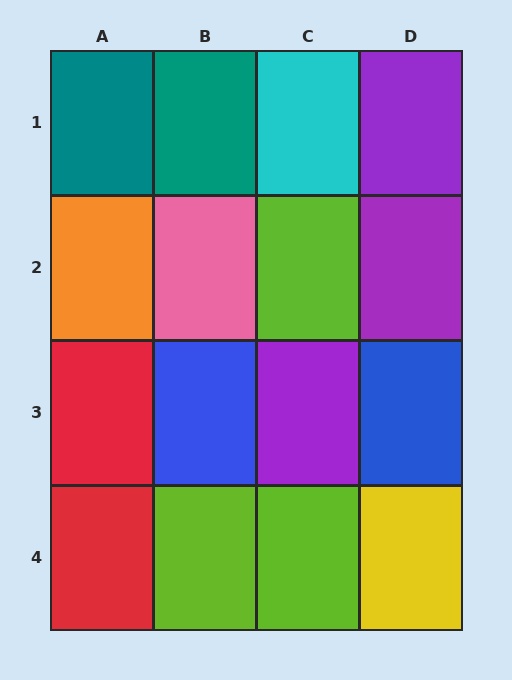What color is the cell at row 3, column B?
Blue.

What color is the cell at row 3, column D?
Blue.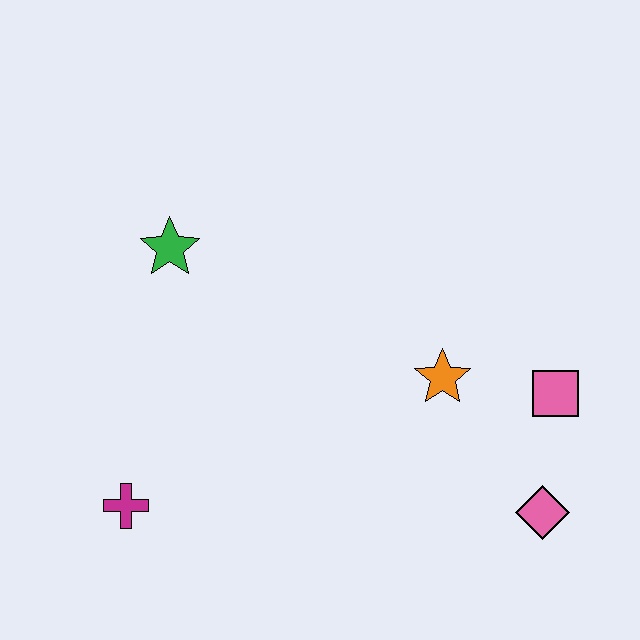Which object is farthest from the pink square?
The magenta cross is farthest from the pink square.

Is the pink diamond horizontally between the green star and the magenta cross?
No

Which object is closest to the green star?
The magenta cross is closest to the green star.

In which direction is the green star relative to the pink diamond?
The green star is to the left of the pink diamond.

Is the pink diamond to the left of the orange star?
No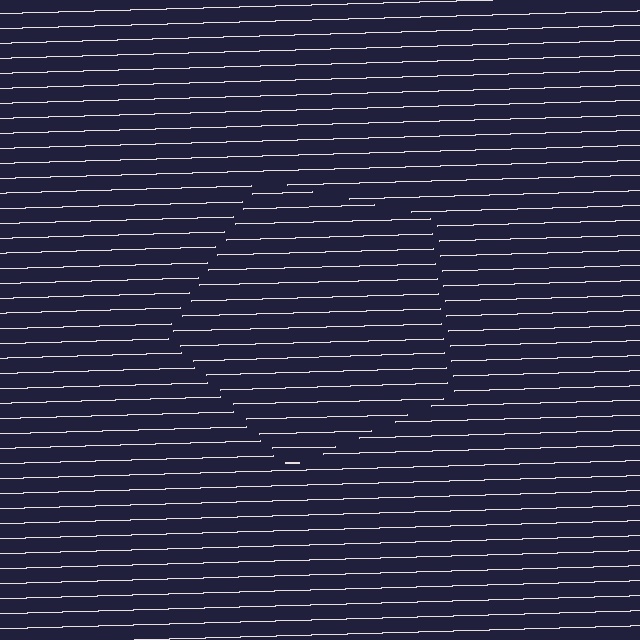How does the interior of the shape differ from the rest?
The interior of the shape contains the same grating, shifted by half a period — the contour is defined by the phase discontinuity where line-ends from the inner and outer gratings abut.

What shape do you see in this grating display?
An illusory pentagon. The interior of the shape contains the same grating, shifted by half a period — the contour is defined by the phase discontinuity where line-ends from the inner and outer gratings abut.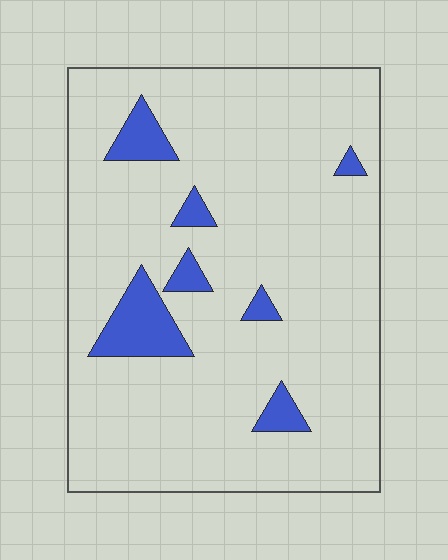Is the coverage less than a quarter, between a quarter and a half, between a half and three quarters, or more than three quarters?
Less than a quarter.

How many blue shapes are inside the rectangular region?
7.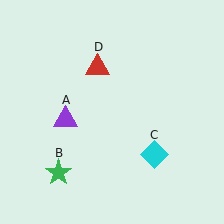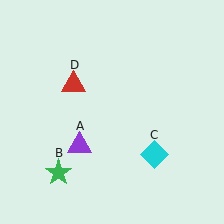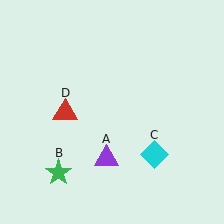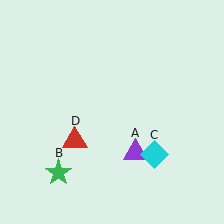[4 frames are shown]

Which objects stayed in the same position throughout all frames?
Green star (object B) and cyan diamond (object C) remained stationary.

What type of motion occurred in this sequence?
The purple triangle (object A), red triangle (object D) rotated counterclockwise around the center of the scene.